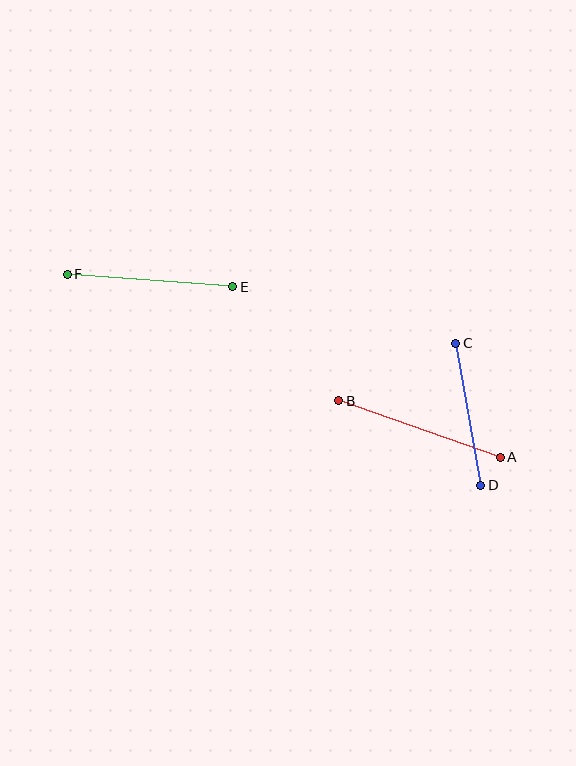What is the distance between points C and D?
The distance is approximately 144 pixels.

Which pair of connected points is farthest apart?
Points A and B are farthest apart.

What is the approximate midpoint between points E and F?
The midpoint is at approximately (150, 281) pixels.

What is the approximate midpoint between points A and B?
The midpoint is at approximately (419, 429) pixels.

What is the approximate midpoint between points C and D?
The midpoint is at approximately (468, 414) pixels.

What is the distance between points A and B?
The distance is approximately 171 pixels.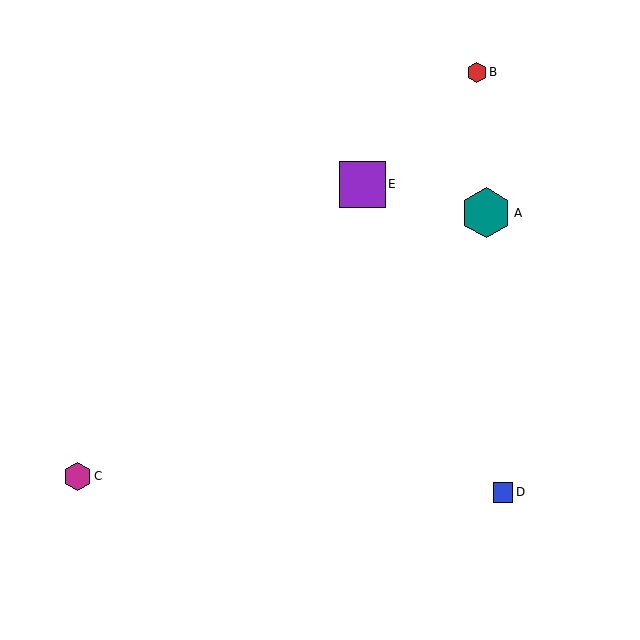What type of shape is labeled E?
Shape E is a purple square.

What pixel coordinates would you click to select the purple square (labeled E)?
Click at (362, 184) to select the purple square E.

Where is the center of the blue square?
The center of the blue square is at (503, 492).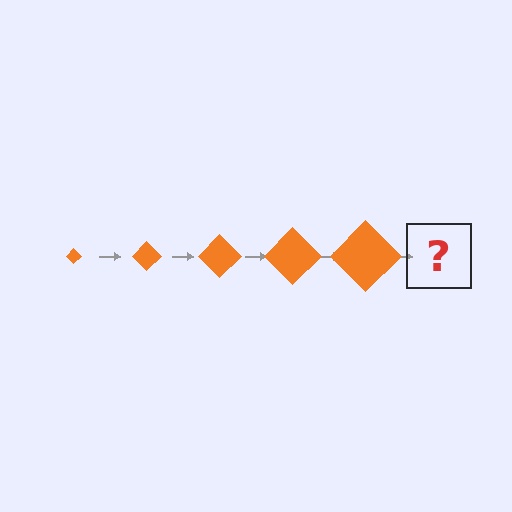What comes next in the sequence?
The next element should be an orange diamond, larger than the previous one.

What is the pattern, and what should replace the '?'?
The pattern is that the diamond gets progressively larger each step. The '?' should be an orange diamond, larger than the previous one.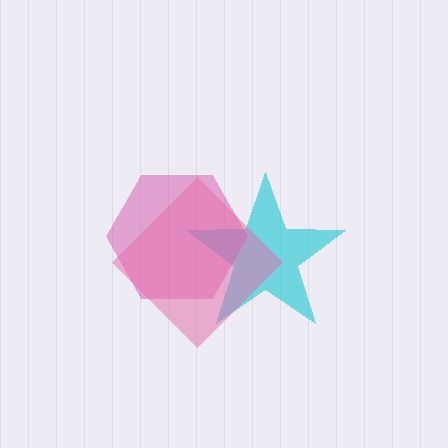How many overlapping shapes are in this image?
There are 3 overlapping shapes in the image.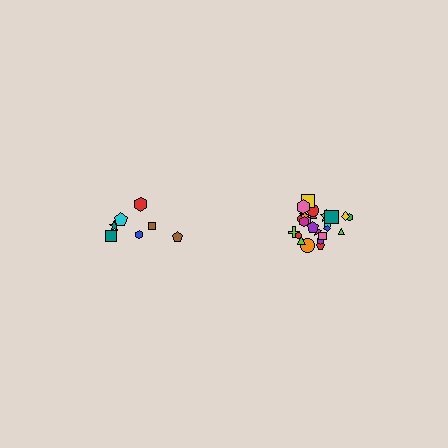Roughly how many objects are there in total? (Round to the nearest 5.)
Roughly 30 objects in total.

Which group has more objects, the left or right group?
The right group.